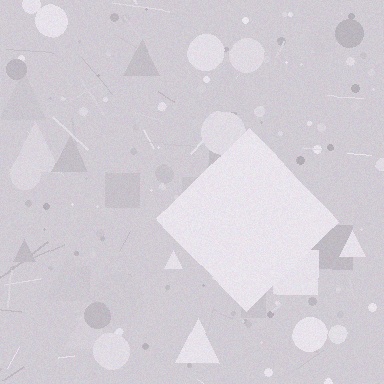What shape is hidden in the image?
A diamond is hidden in the image.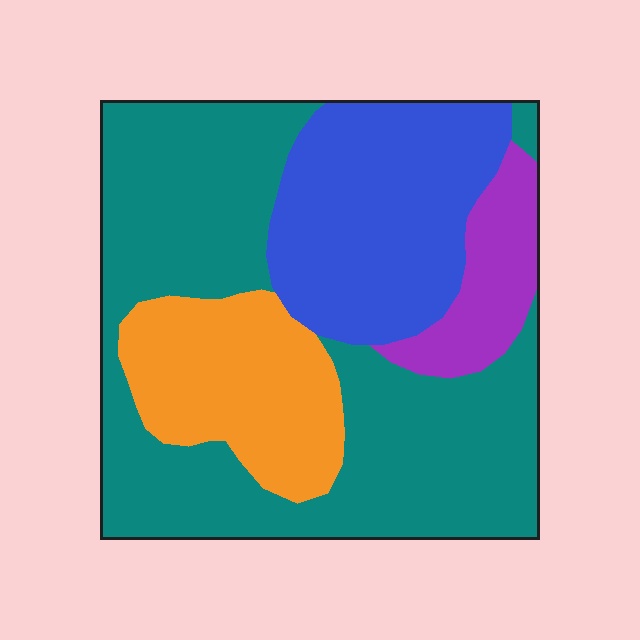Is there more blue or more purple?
Blue.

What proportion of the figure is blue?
Blue takes up between a sixth and a third of the figure.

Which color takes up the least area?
Purple, at roughly 10%.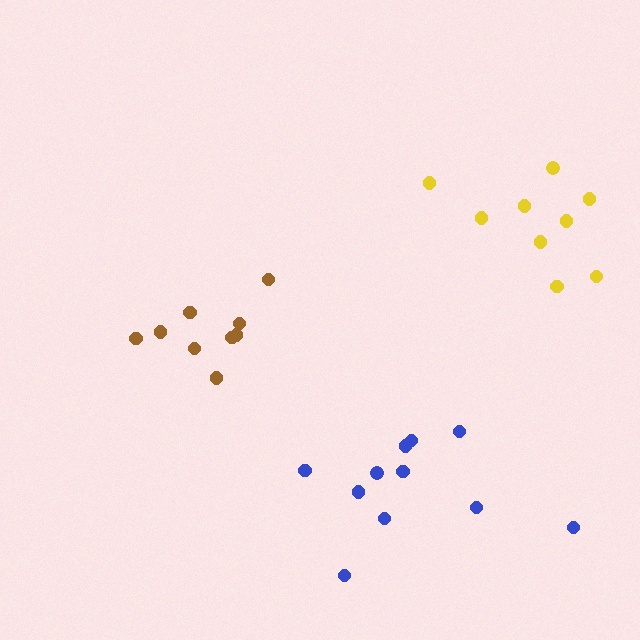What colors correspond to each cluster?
The clusters are colored: brown, yellow, blue.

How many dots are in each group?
Group 1: 9 dots, Group 2: 9 dots, Group 3: 11 dots (29 total).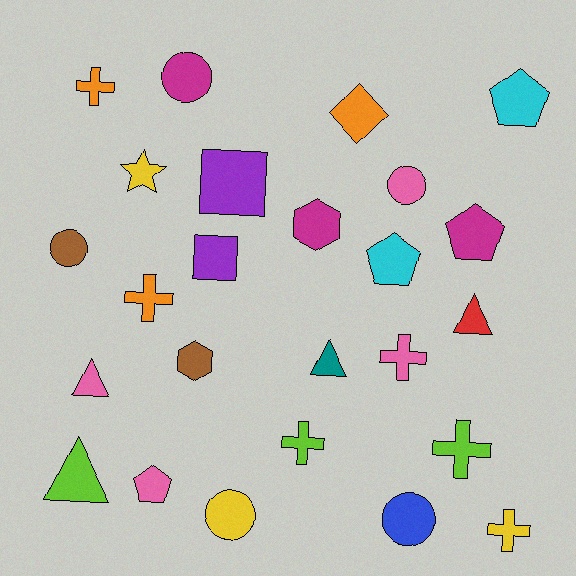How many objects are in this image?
There are 25 objects.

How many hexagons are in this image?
There are 2 hexagons.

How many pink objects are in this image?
There are 4 pink objects.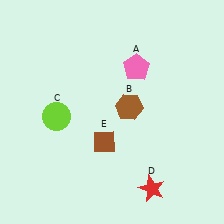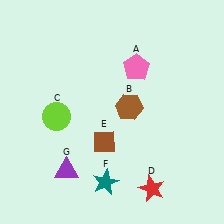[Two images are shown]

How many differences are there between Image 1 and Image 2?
There are 2 differences between the two images.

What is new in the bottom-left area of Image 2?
A teal star (F) was added in the bottom-left area of Image 2.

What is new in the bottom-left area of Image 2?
A purple triangle (G) was added in the bottom-left area of Image 2.